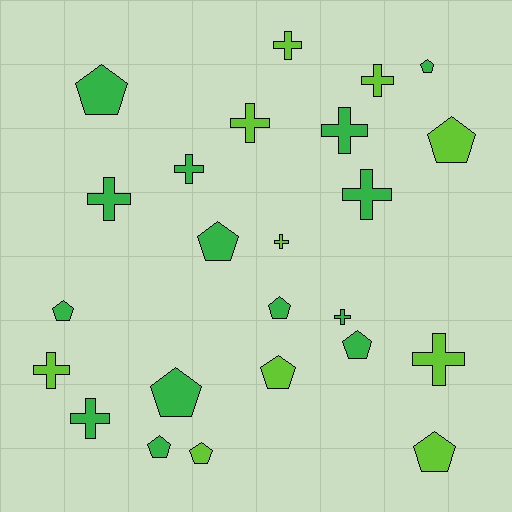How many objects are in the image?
There are 24 objects.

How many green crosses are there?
There are 6 green crosses.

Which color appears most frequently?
Green, with 14 objects.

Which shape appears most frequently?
Cross, with 12 objects.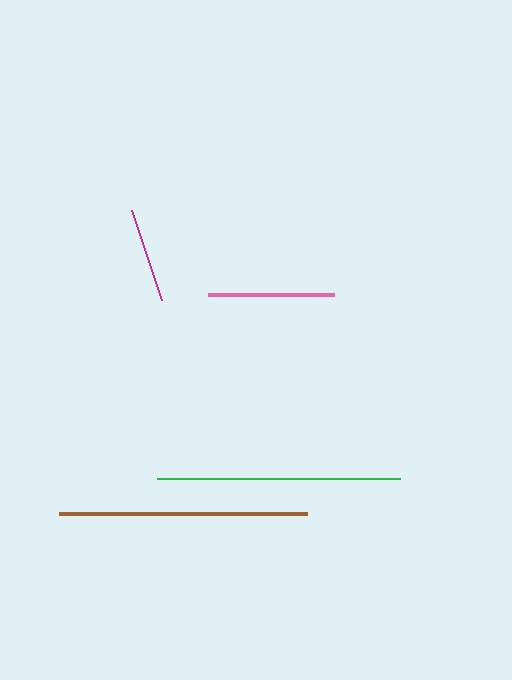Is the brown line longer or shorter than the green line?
The brown line is longer than the green line.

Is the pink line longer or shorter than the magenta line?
The pink line is longer than the magenta line.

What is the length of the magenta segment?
The magenta segment is approximately 94 pixels long.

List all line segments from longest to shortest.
From longest to shortest: brown, green, pink, magenta.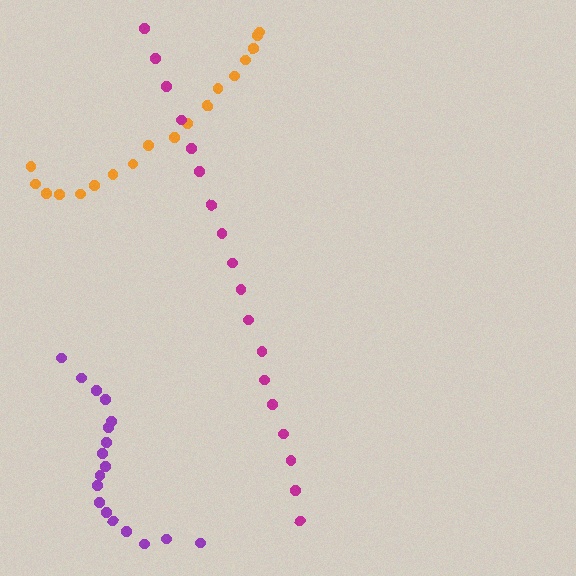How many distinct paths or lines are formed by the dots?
There are 3 distinct paths.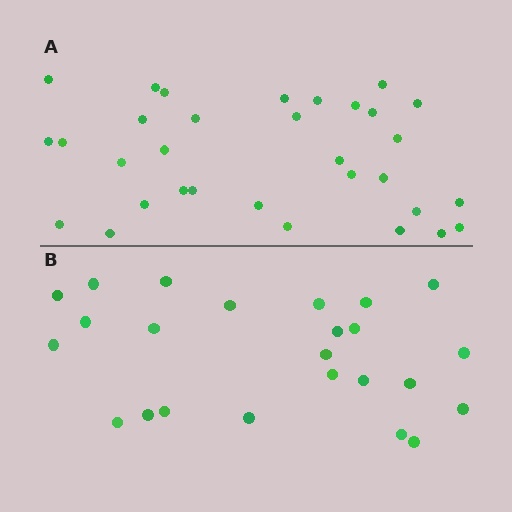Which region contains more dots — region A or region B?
Region A (the top region) has more dots.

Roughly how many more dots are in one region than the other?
Region A has roughly 8 or so more dots than region B.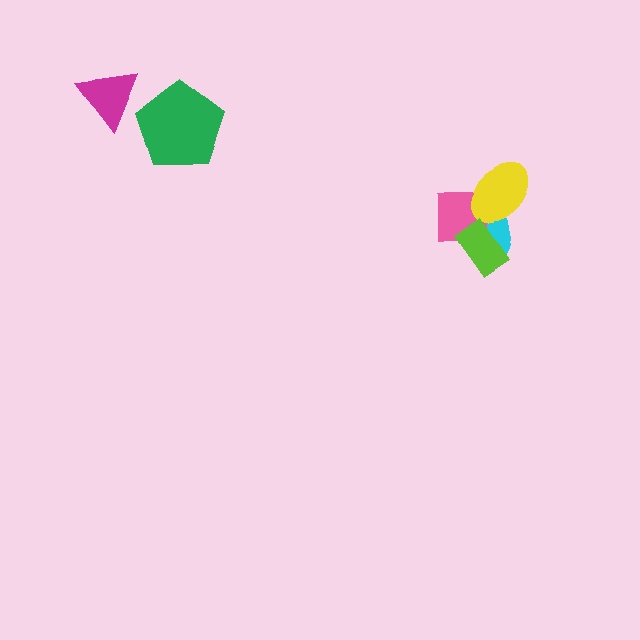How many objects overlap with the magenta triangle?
0 objects overlap with the magenta triangle.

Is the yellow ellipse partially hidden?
No, no other shape covers it.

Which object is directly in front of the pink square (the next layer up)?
The yellow ellipse is directly in front of the pink square.